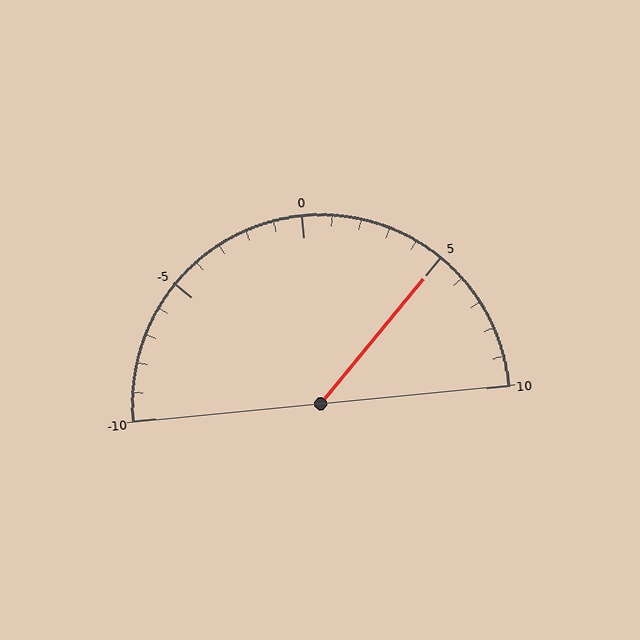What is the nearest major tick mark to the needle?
The nearest major tick mark is 5.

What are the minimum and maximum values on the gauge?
The gauge ranges from -10 to 10.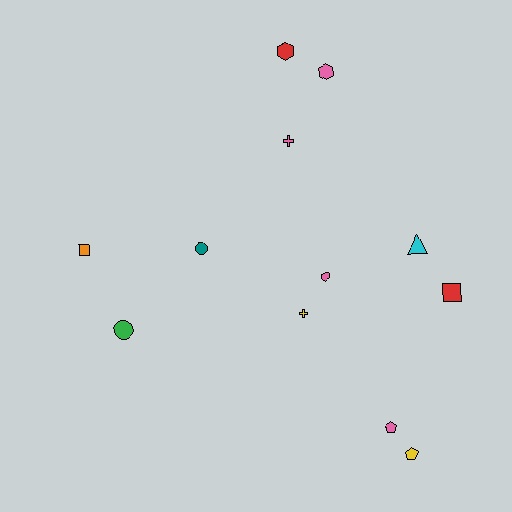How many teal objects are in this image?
There is 1 teal object.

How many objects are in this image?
There are 12 objects.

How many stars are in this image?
There are no stars.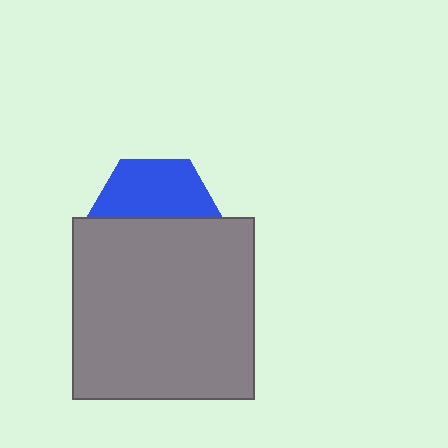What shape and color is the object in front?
The object in front is a gray square.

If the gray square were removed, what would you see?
You would see the complete blue hexagon.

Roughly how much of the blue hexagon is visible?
About half of it is visible (roughly 48%).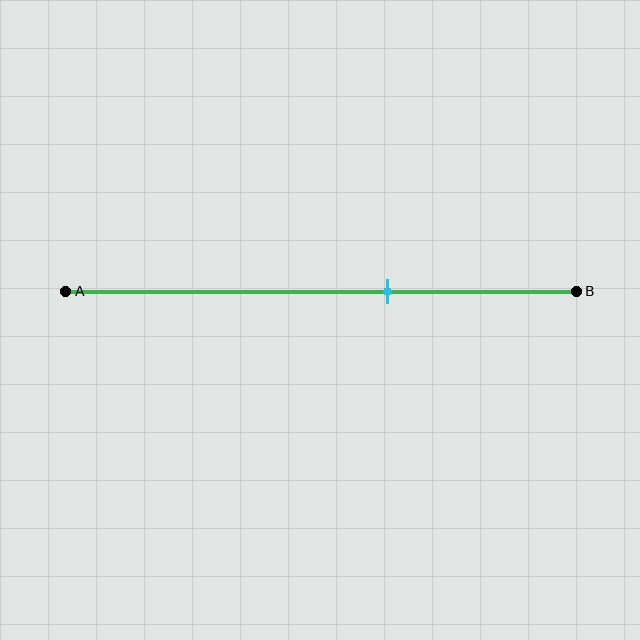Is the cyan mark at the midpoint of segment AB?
No, the mark is at about 65% from A, not at the 50% midpoint.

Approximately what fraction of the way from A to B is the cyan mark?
The cyan mark is approximately 65% of the way from A to B.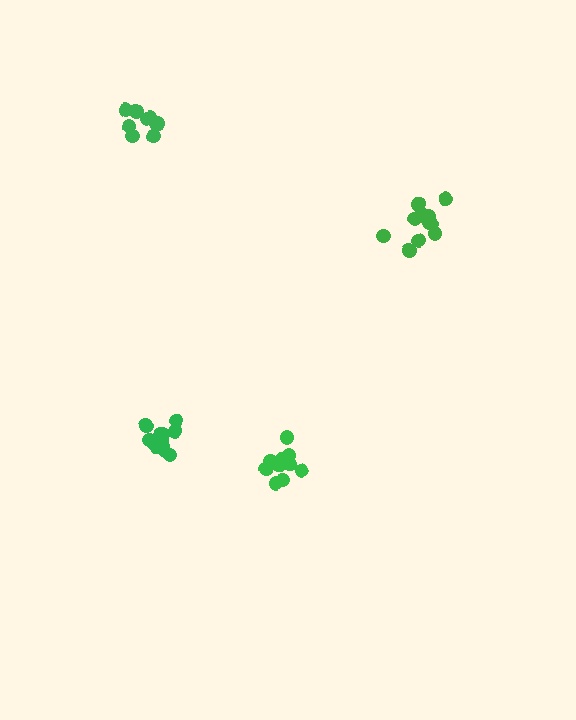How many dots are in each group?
Group 1: 10 dots, Group 2: 12 dots, Group 3: 12 dots, Group 4: 9 dots (43 total).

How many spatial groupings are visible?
There are 4 spatial groupings.